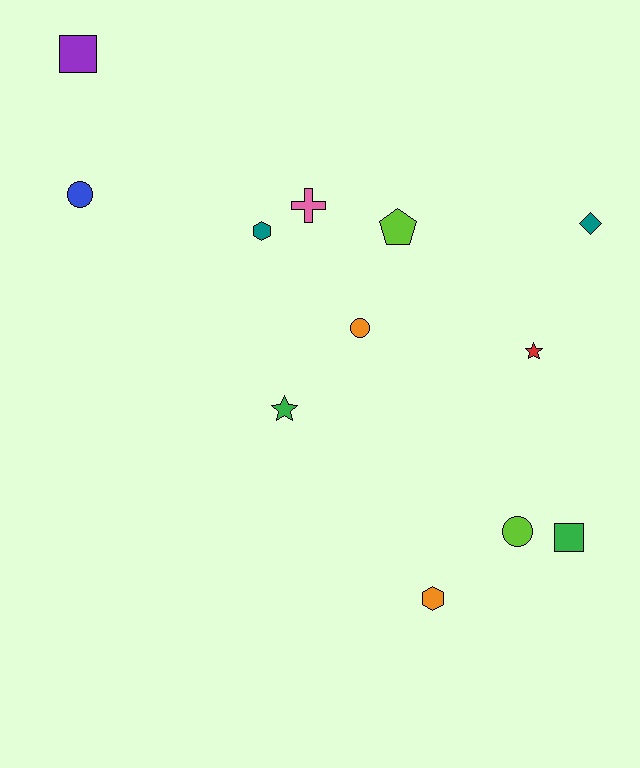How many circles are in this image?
There are 3 circles.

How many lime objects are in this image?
There are 2 lime objects.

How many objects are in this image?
There are 12 objects.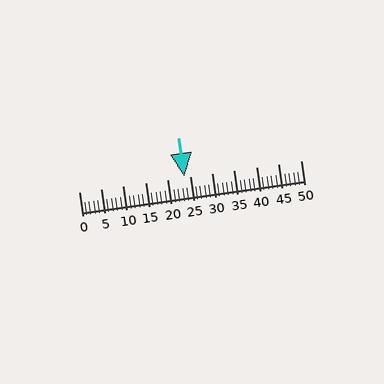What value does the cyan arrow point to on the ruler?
The cyan arrow points to approximately 24.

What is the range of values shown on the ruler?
The ruler shows values from 0 to 50.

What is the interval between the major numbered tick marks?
The major tick marks are spaced 5 units apart.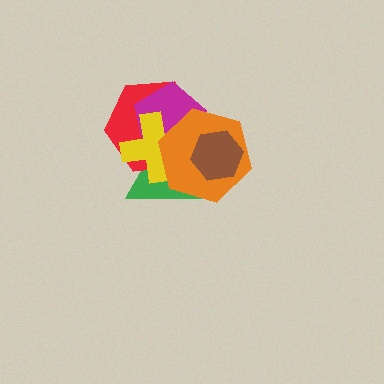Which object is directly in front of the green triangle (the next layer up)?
The red hexagon is directly in front of the green triangle.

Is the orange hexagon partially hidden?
Yes, it is partially covered by another shape.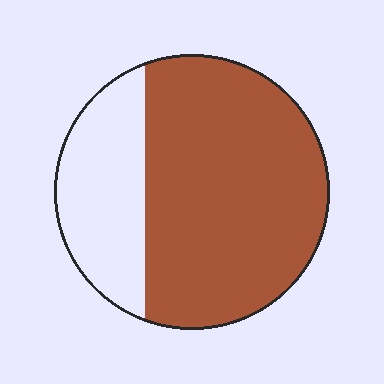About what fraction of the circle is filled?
About three quarters (3/4).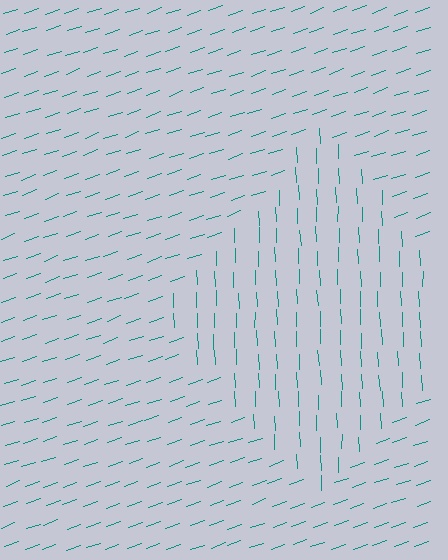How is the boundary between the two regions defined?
The boundary is defined purely by a change in line orientation (approximately 73 degrees difference). All lines are the same color and thickness.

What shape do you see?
I see a diamond.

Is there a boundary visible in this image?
Yes, there is a texture boundary formed by a change in line orientation.